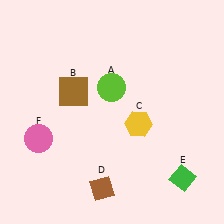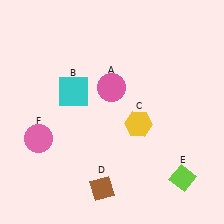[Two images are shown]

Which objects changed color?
A changed from lime to pink. B changed from brown to cyan. E changed from green to lime.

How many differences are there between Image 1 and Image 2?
There are 3 differences between the two images.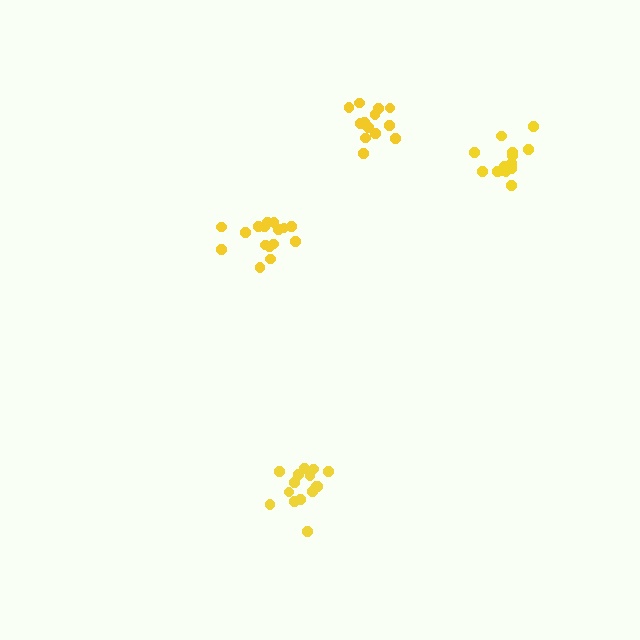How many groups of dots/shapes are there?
There are 4 groups.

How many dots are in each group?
Group 1: 16 dots, Group 2: 15 dots, Group 3: 14 dots, Group 4: 13 dots (58 total).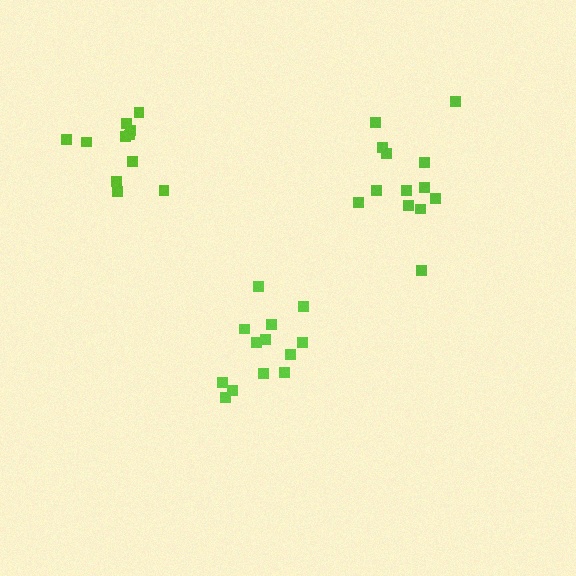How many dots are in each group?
Group 1: 11 dots, Group 2: 13 dots, Group 3: 13 dots (37 total).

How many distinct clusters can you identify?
There are 3 distinct clusters.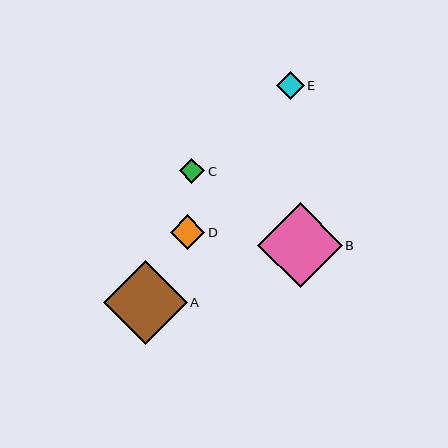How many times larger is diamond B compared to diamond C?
Diamond B is approximately 3.3 times the size of diamond C.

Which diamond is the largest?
Diamond B is the largest with a size of approximately 84 pixels.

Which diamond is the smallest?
Diamond C is the smallest with a size of approximately 26 pixels.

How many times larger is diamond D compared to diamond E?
Diamond D is approximately 1.2 times the size of diamond E.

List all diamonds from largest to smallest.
From largest to smallest: B, A, D, E, C.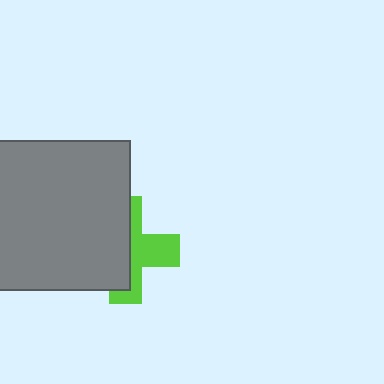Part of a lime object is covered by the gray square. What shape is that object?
It is a cross.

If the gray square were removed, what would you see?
You would see the complete lime cross.